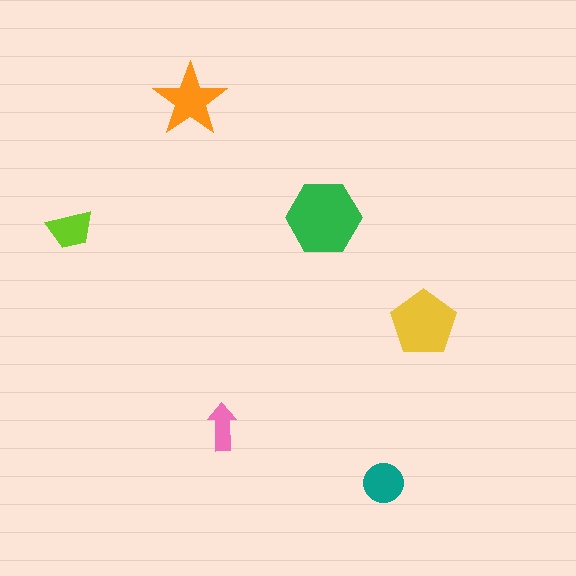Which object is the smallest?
The pink arrow.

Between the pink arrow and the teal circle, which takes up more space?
The teal circle.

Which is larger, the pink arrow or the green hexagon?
The green hexagon.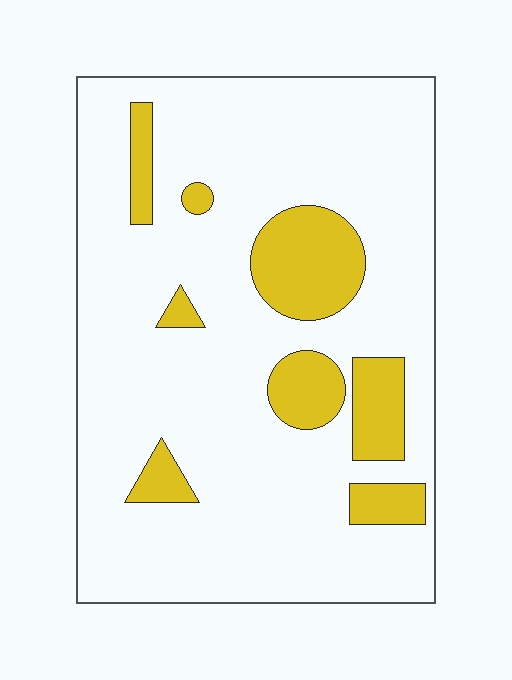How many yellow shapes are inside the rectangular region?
8.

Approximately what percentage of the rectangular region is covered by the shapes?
Approximately 15%.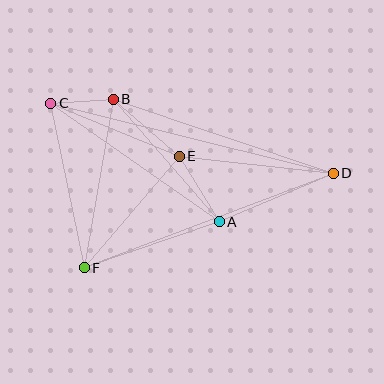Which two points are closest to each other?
Points B and C are closest to each other.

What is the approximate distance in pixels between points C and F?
The distance between C and F is approximately 168 pixels.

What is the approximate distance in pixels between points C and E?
The distance between C and E is approximately 139 pixels.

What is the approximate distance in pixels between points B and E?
The distance between B and E is approximately 87 pixels.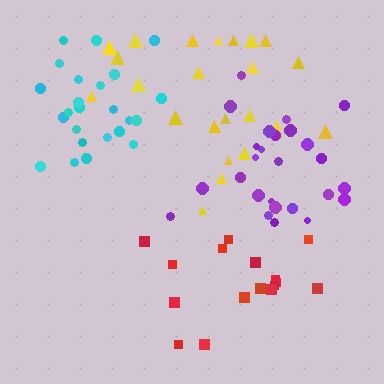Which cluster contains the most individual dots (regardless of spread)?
Purple (27).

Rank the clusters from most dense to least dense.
purple, cyan, red, yellow.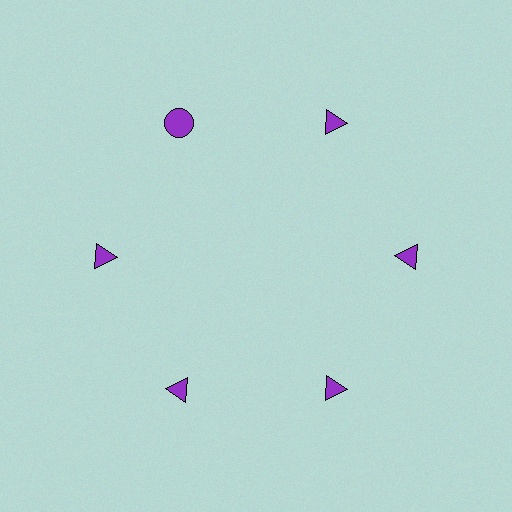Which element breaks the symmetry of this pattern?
The purple circle at roughly the 11 o'clock position breaks the symmetry. All other shapes are purple triangles.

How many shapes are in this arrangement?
There are 6 shapes arranged in a ring pattern.